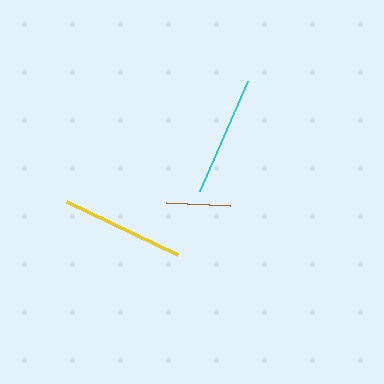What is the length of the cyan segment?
The cyan segment is approximately 120 pixels long.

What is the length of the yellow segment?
The yellow segment is approximately 122 pixels long.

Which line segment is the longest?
The yellow line is the longest at approximately 122 pixels.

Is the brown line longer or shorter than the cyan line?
The cyan line is longer than the brown line.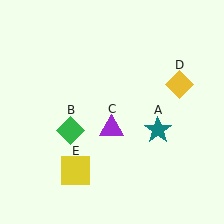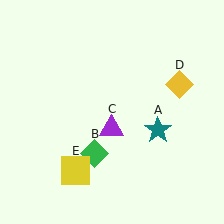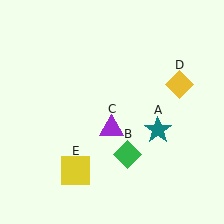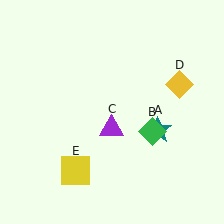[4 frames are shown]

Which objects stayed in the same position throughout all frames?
Teal star (object A) and purple triangle (object C) and yellow diamond (object D) and yellow square (object E) remained stationary.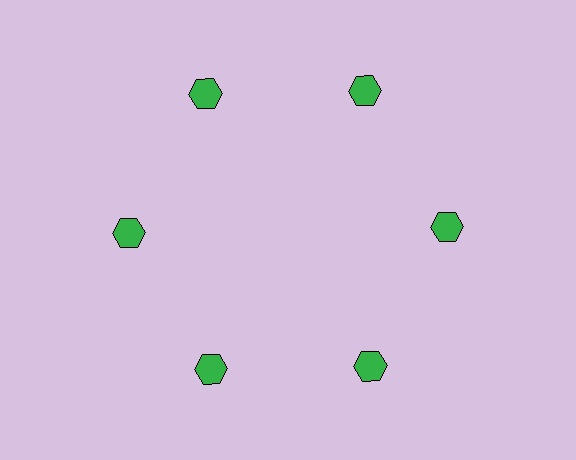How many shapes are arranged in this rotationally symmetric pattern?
There are 6 shapes, arranged in 6 groups of 1.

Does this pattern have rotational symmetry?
Yes, this pattern has 6-fold rotational symmetry. It looks the same after rotating 60 degrees around the center.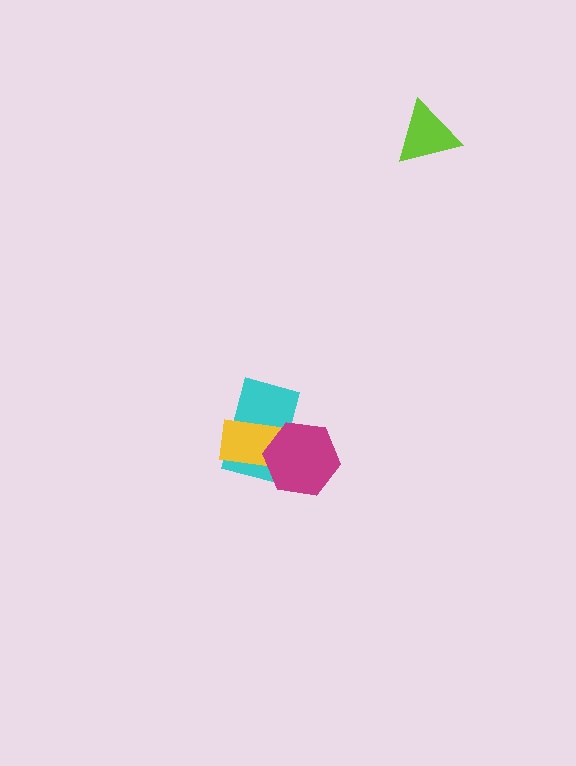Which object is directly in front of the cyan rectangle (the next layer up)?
The yellow rectangle is directly in front of the cyan rectangle.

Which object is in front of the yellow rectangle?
The magenta hexagon is in front of the yellow rectangle.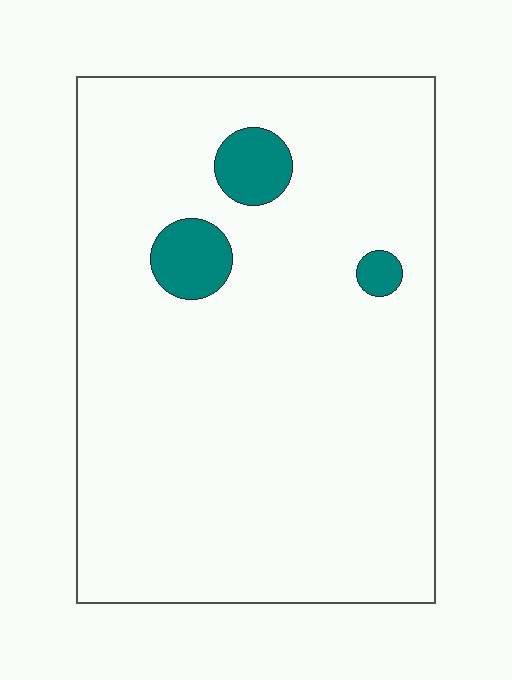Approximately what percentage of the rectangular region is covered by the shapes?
Approximately 5%.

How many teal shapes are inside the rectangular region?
3.